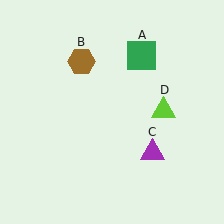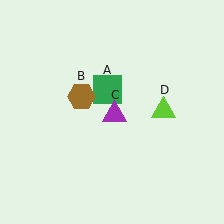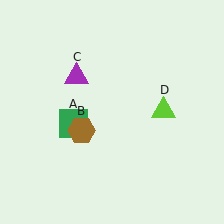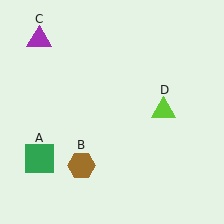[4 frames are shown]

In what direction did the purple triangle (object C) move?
The purple triangle (object C) moved up and to the left.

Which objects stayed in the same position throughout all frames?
Lime triangle (object D) remained stationary.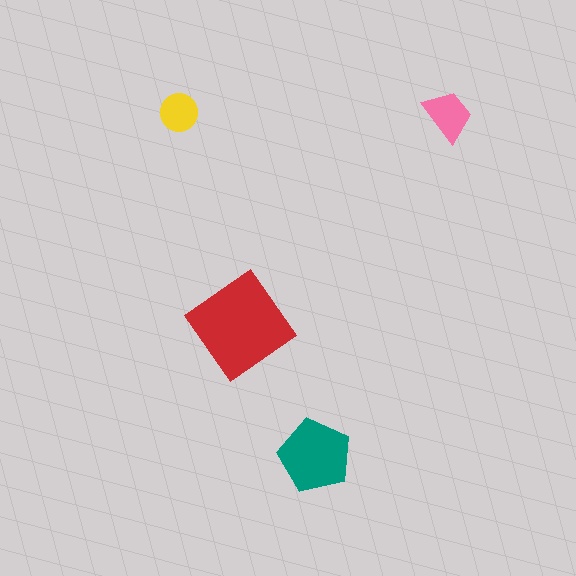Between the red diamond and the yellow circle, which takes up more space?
The red diamond.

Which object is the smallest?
The yellow circle.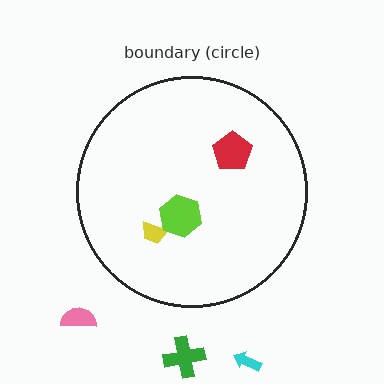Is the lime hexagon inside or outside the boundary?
Inside.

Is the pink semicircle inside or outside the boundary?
Outside.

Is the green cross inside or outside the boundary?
Outside.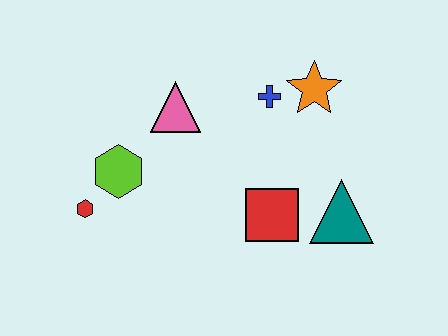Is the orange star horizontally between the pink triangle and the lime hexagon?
No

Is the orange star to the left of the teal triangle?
Yes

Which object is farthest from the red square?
The red hexagon is farthest from the red square.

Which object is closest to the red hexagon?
The lime hexagon is closest to the red hexagon.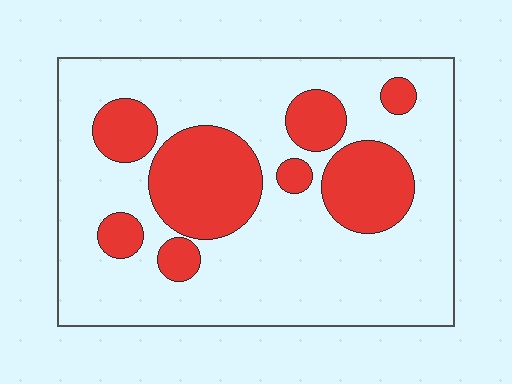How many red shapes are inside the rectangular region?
8.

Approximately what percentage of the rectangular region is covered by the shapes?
Approximately 25%.